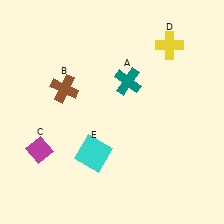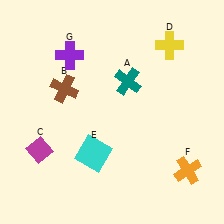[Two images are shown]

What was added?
An orange cross (F), a purple cross (G) were added in Image 2.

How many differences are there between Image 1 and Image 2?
There are 2 differences between the two images.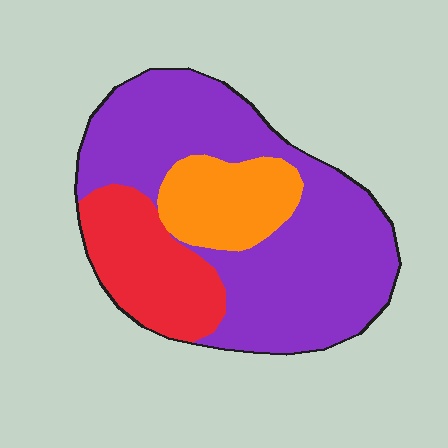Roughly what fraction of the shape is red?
Red covers 21% of the shape.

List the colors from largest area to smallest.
From largest to smallest: purple, red, orange.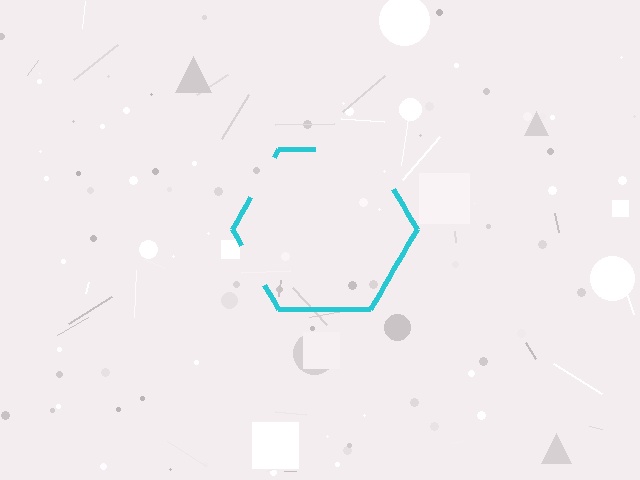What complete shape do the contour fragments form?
The contour fragments form a hexagon.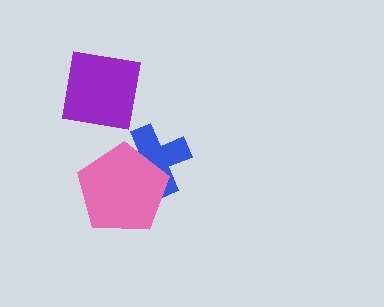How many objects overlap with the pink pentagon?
1 object overlaps with the pink pentagon.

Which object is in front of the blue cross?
The pink pentagon is in front of the blue cross.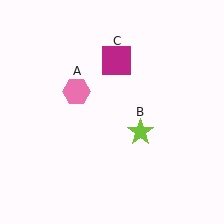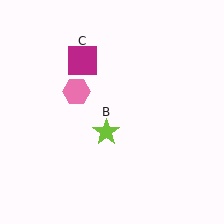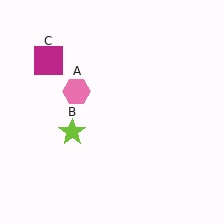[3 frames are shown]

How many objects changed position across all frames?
2 objects changed position: lime star (object B), magenta square (object C).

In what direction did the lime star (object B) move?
The lime star (object B) moved left.